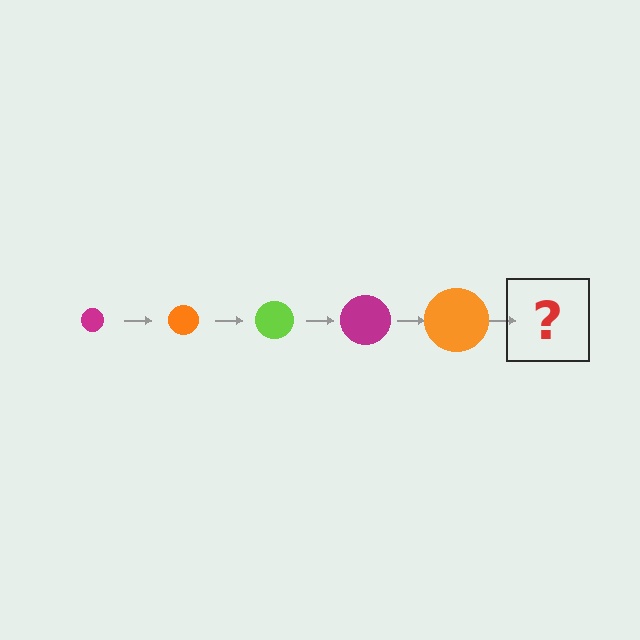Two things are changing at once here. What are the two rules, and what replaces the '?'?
The two rules are that the circle grows larger each step and the color cycles through magenta, orange, and lime. The '?' should be a lime circle, larger than the previous one.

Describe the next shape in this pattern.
It should be a lime circle, larger than the previous one.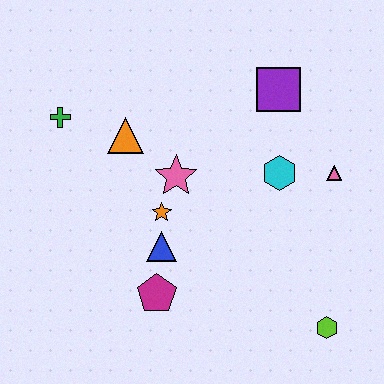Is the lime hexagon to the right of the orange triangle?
Yes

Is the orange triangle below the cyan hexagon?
No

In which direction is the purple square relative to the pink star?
The purple square is to the right of the pink star.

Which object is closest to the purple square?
The cyan hexagon is closest to the purple square.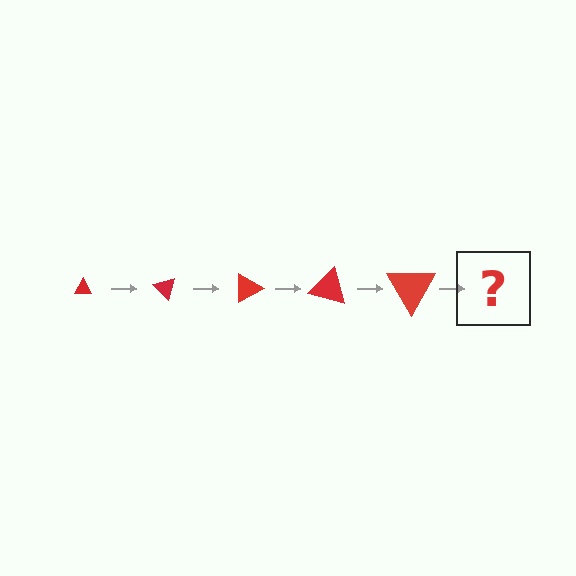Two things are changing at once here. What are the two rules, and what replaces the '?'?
The two rules are that the triangle grows larger each step and it rotates 45 degrees each step. The '?' should be a triangle, larger than the previous one and rotated 225 degrees from the start.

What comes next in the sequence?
The next element should be a triangle, larger than the previous one and rotated 225 degrees from the start.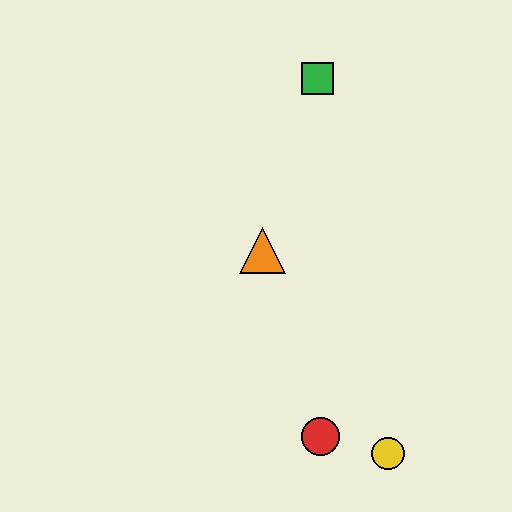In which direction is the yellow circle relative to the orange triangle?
The yellow circle is below the orange triangle.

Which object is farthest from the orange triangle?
The yellow circle is farthest from the orange triangle.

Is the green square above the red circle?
Yes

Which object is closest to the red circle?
The yellow circle is closest to the red circle.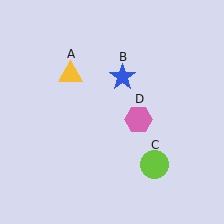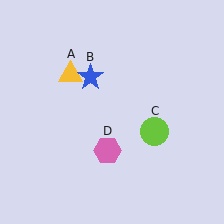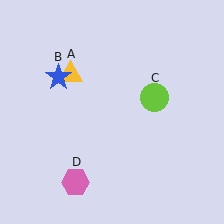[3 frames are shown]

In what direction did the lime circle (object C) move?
The lime circle (object C) moved up.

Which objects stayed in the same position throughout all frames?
Yellow triangle (object A) remained stationary.